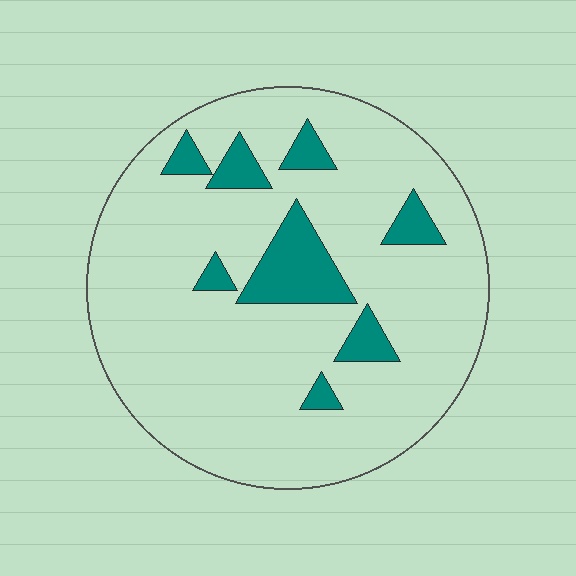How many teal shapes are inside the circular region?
8.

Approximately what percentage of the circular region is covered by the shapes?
Approximately 15%.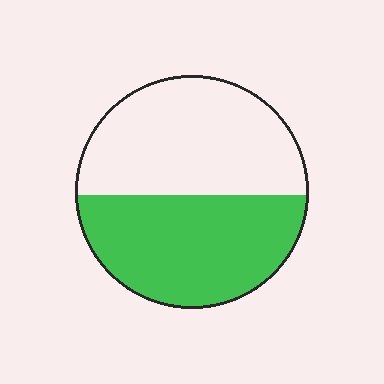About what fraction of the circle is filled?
About one half (1/2).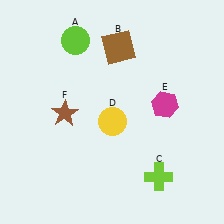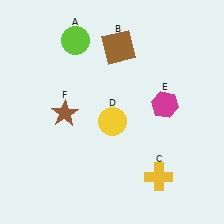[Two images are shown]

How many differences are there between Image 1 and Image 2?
There is 1 difference between the two images.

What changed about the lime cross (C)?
In Image 1, C is lime. In Image 2, it changed to yellow.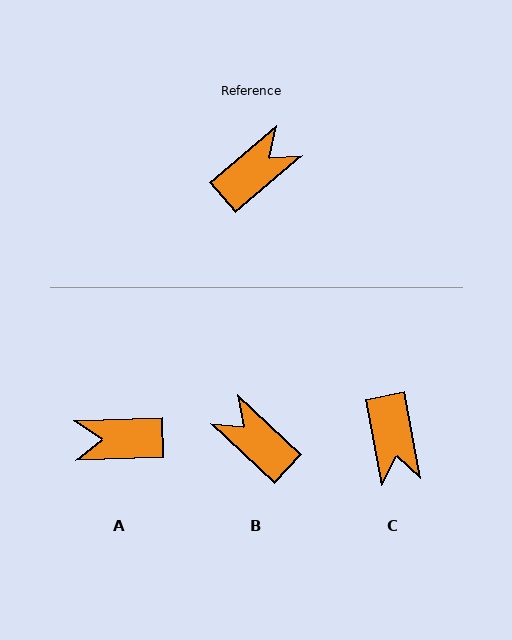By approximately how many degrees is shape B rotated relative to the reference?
Approximately 97 degrees counter-clockwise.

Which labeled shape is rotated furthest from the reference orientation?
A, about 141 degrees away.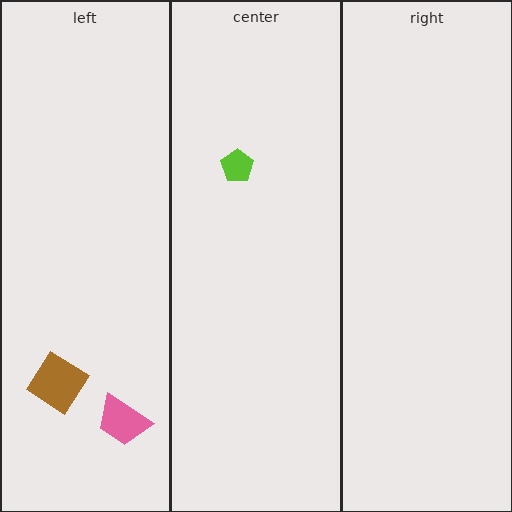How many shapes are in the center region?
1.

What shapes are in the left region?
The pink trapezoid, the brown diamond.